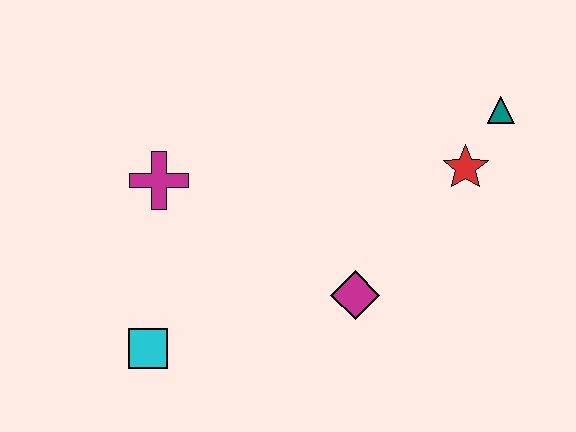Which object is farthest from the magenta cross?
The teal triangle is farthest from the magenta cross.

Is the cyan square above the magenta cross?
No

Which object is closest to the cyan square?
The magenta cross is closest to the cyan square.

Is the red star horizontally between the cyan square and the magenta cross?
No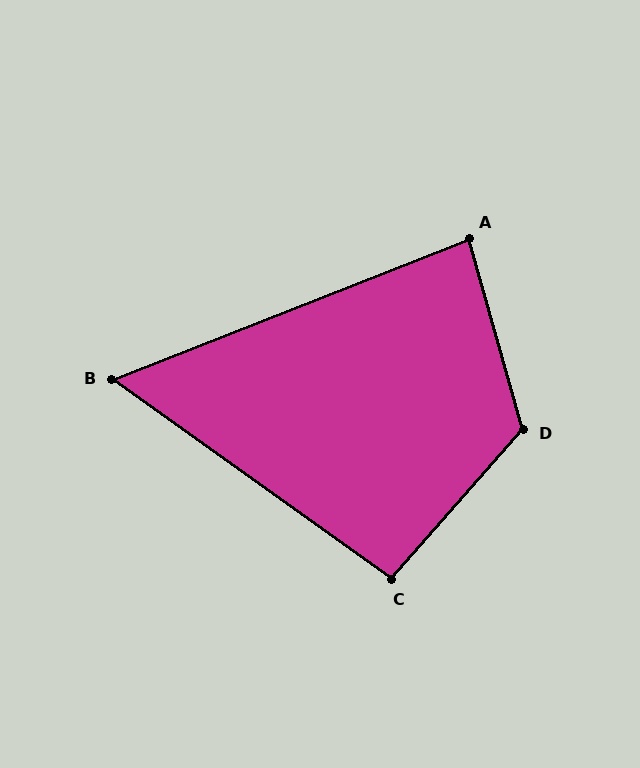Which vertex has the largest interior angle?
D, at approximately 123 degrees.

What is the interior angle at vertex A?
Approximately 84 degrees (acute).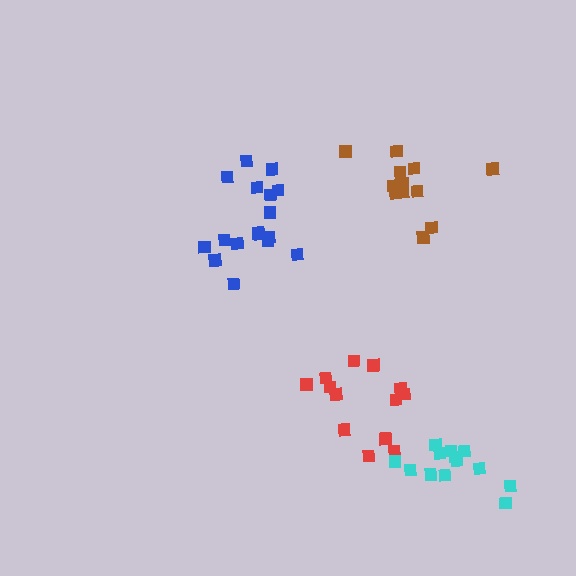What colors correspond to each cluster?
The clusters are colored: red, blue, cyan, brown.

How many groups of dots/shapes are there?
There are 4 groups.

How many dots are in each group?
Group 1: 13 dots, Group 2: 17 dots, Group 3: 13 dots, Group 4: 12 dots (55 total).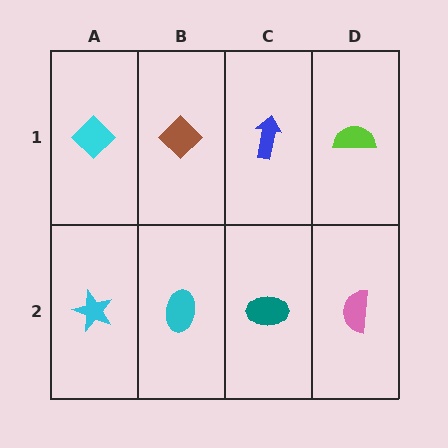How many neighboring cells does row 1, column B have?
3.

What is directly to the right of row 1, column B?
A blue arrow.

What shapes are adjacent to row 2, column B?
A brown diamond (row 1, column B), a cyan star (row 2, column A), a teal ellipse (row 2, column C).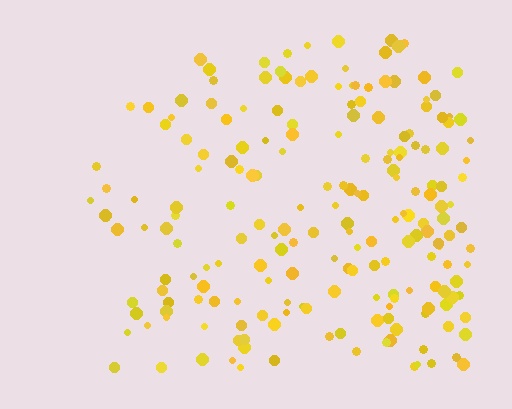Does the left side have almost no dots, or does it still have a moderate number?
Still a moderate number, just noticeably fewer than the right.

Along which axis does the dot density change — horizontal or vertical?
Horizontal.